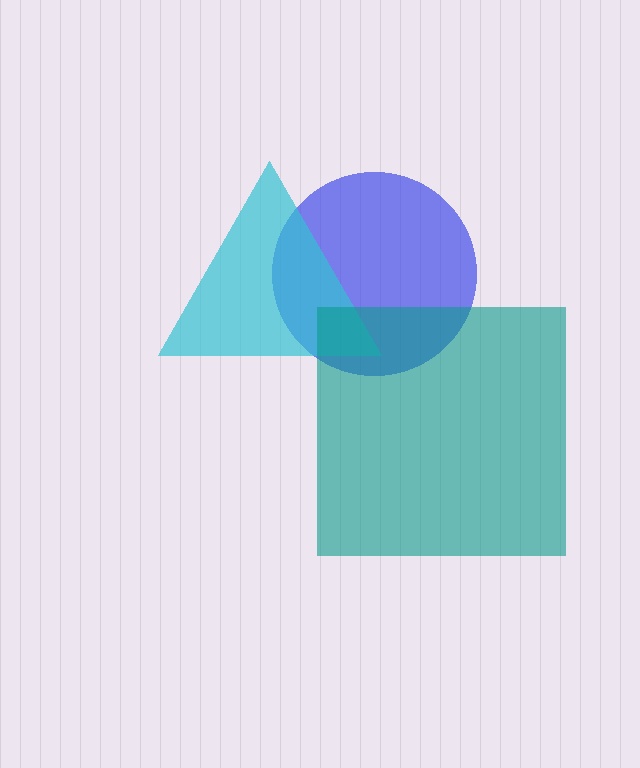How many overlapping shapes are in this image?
There are 3 overlapping shapes in the image.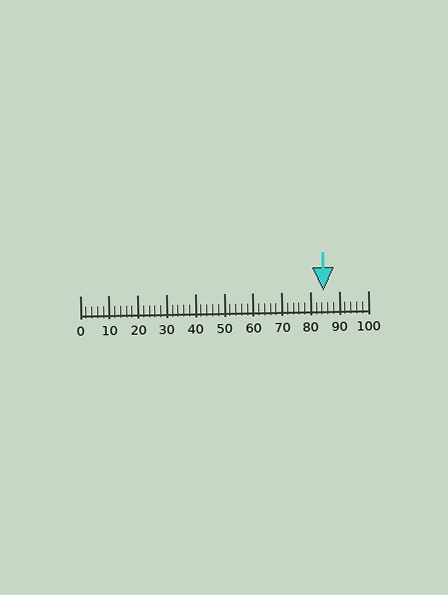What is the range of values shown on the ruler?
The ruler shows values from 0 to 100.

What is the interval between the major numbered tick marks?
The major tick marks are spaced 10 units apart.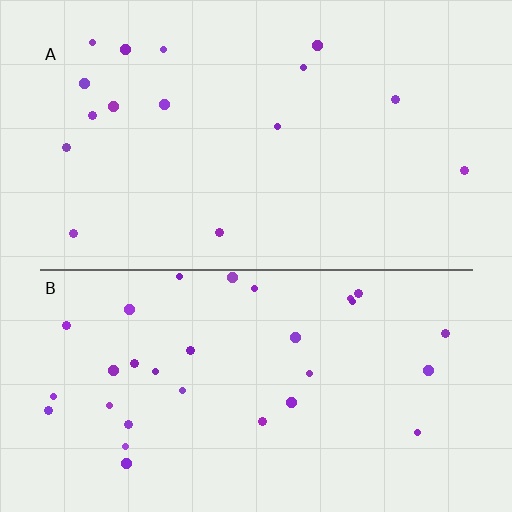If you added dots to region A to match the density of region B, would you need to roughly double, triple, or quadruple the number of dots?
Approximately double.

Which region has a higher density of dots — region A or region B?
B (the bottom).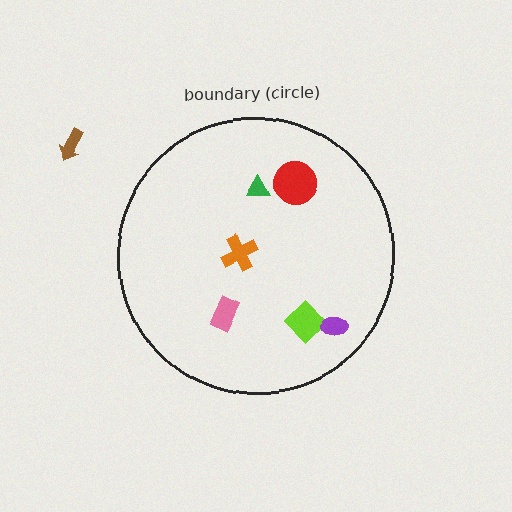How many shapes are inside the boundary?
6 inside, 1 outside.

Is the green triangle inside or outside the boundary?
Inside.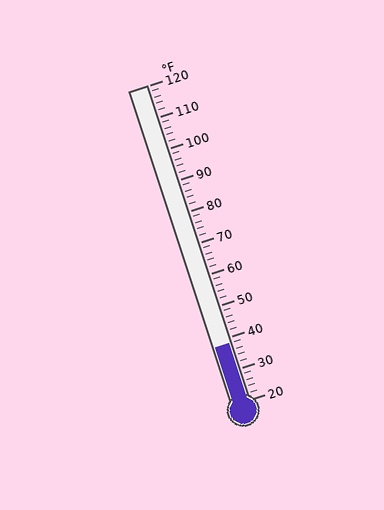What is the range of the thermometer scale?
The thermometer scale ranges from 20°F to 120°F.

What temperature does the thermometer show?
The thermometer shows approximately 38°F.